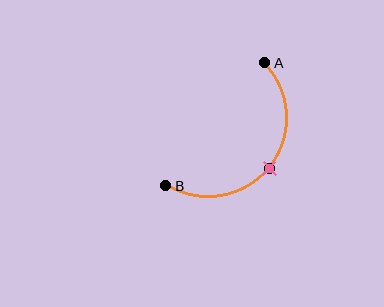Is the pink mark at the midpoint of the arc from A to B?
Yes. The pink mark lies on the arc at equal arc-length from both A and B — it is the arc midpoint.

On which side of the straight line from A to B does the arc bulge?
The arc bulges below and to the right of the straight line connecting A and B.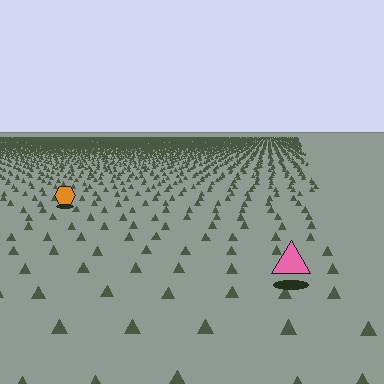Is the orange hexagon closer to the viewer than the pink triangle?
No. The pink triangle is closer — you can tell from the texture gradient: the ground texture is coarser near it.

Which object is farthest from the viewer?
The orange hexagon is farthest from the viewer. It appears smaller and the ground texture around it is denser.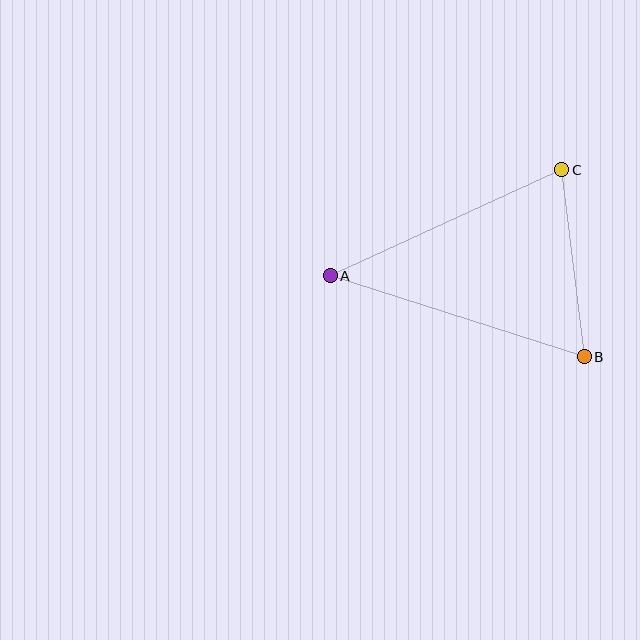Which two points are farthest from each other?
Points A and B are farthest from each other.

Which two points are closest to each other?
Points B and C are closest to each other.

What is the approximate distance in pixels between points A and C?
The distance between A and C is approximately 255 pixels.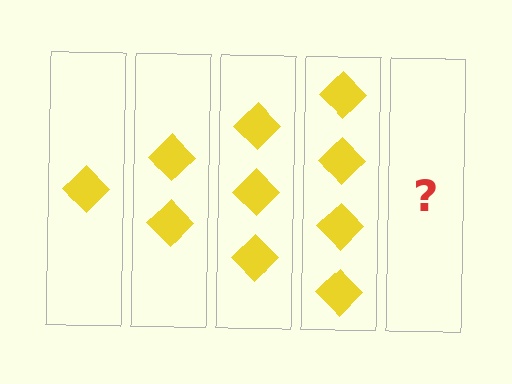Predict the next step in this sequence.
The next step is 5 diamonds.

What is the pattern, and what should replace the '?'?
The pattern is that each step adds one more diamond. The '?' should be 5 diamonds.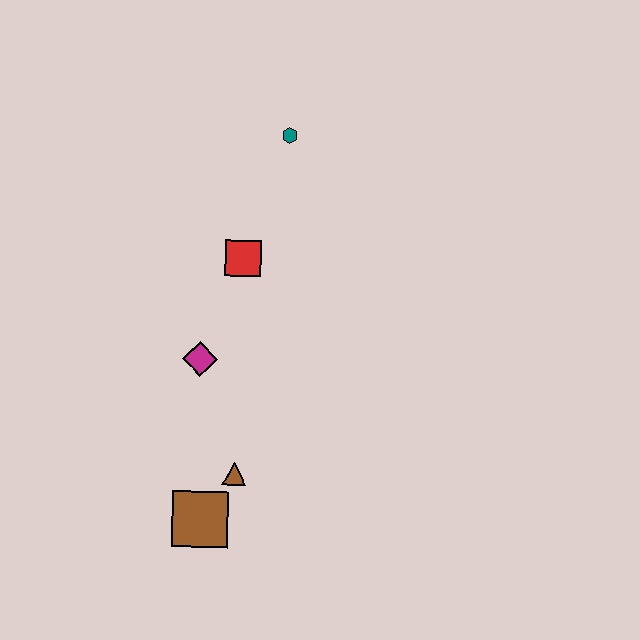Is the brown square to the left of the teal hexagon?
Yes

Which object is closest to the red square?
The magenta diamond is closest to the red square.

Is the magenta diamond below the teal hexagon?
Yes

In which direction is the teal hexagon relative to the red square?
The teal hexagon is above the red square.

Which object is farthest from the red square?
The brown square is farthest from the red square.